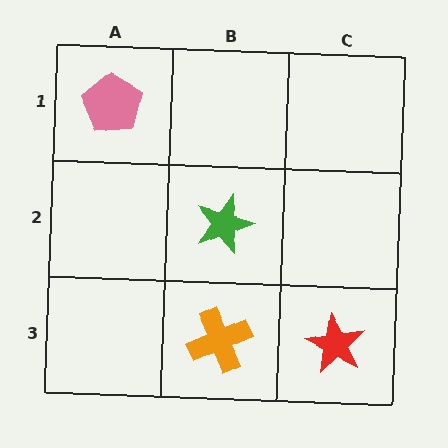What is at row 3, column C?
A red star.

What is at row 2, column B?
A green star.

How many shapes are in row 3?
2 shapes.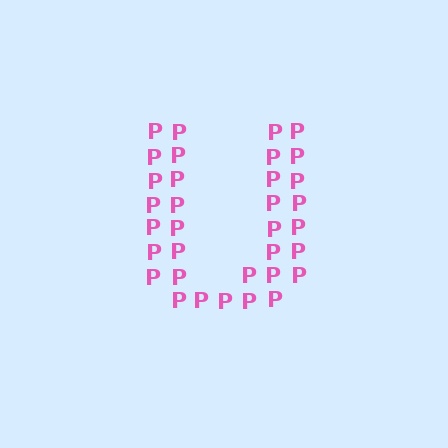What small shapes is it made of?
It is made of small letter P's.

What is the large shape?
The large shape is the letter U.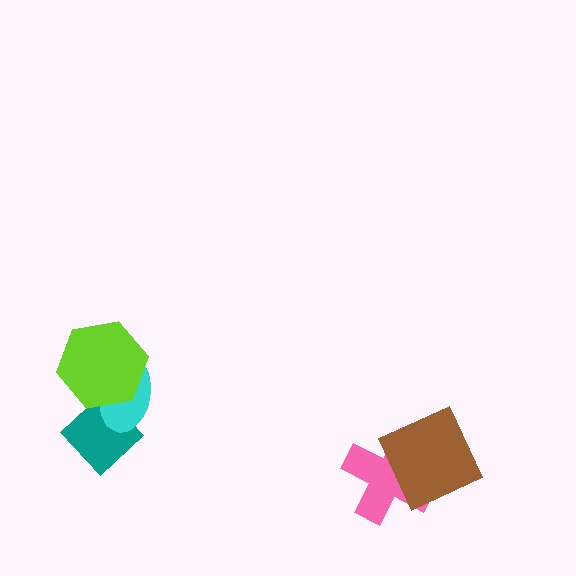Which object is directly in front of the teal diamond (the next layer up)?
The cyan ellipse is directly in front of the teal diamond.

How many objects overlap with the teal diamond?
2 objects overlap with the teal diamond.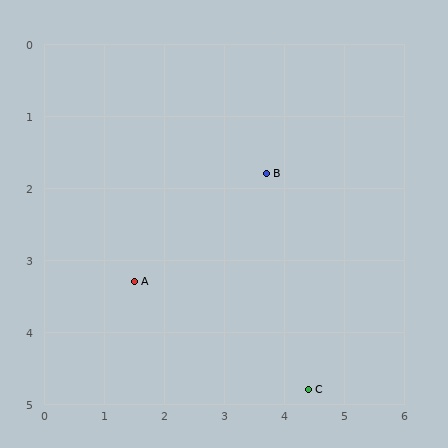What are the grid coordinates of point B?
Point B is at approximately (3.7, 1.8).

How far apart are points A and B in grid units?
Points A and B are about 2.7 grid units apart.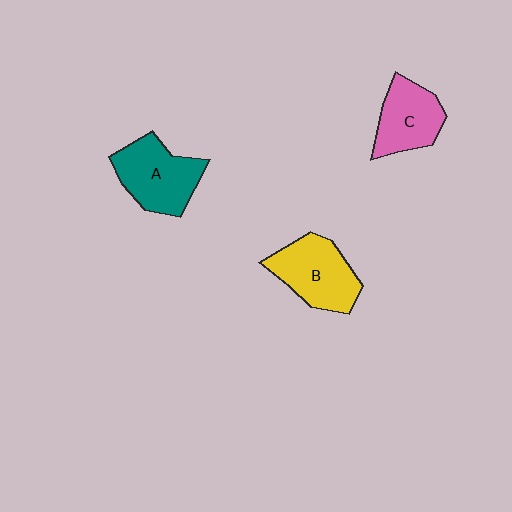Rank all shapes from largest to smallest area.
From largest to smallest: A (teal), B (yellow), C (pink).